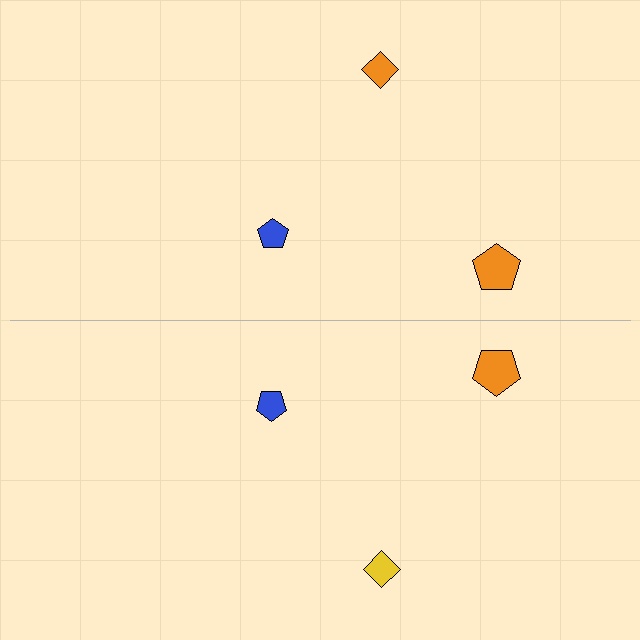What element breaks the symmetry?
The yellow diamond on the bottom side breaks the symmetry — its mirror counterpart is orange.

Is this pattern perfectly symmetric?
No, the pattern is not perfectly symmetric. The yellow diamond on the bottom side breaks the symmetry — its mirror counterpart is orange.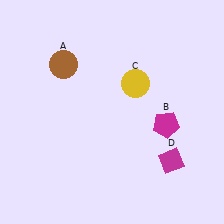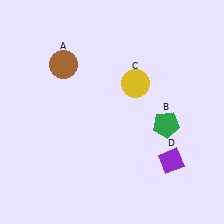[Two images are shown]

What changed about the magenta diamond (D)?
In Image 1, D is magenta. In Image 2, it changed to purple.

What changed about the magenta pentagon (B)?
In Image 1, B is magenta. In Image 2, it changed to green.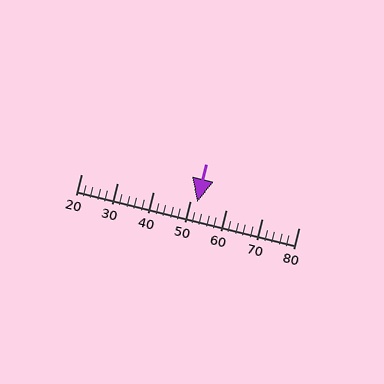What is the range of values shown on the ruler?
The ruler shows values from 20 to 80.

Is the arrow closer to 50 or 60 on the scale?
The arrow is closer to 50.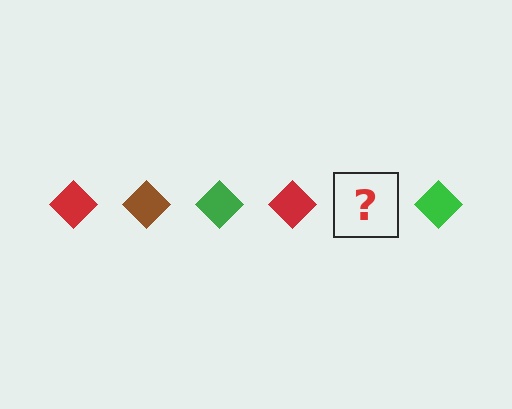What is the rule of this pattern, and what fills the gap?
The rule is that the pattern cycles through red, brown, green diamonds. The gap should be filled with a brown diamond.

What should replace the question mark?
The question mark should be replaced with a brown diamond.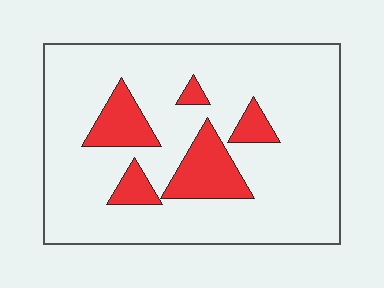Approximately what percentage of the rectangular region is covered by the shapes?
Approximately 15%.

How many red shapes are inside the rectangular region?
5.